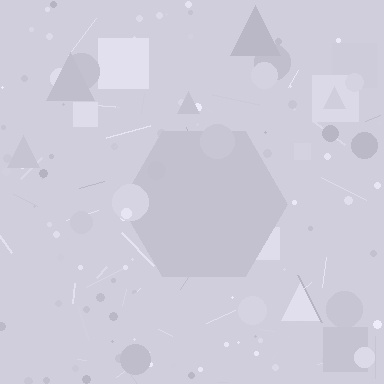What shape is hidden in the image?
A hexagon is hidden in the image.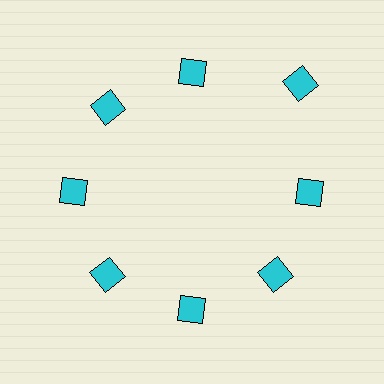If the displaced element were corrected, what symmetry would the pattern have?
It would have 8-fold rotational symmetry — the pattern would map onto itself every 45 degrees.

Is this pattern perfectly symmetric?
No. The 8 cyan diamonds are arranged in a ring, but one element near the 2 o'clock position is pushed outward from the center, breaking the 8-fold rotational symmetry.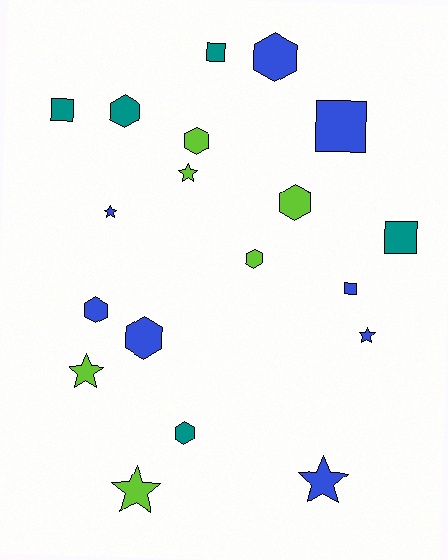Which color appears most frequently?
Blue, with 8 objects.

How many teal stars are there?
There are no teal stars.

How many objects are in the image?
There are 19 objects.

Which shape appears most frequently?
Hexagon, with 8 objects.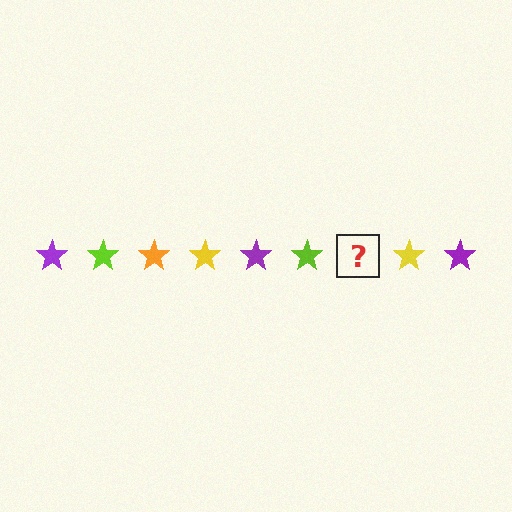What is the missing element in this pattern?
The missing element is an orange star.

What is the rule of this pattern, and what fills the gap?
The rule is that the pattern cycles through purple, lime, orange, yellow stars. The gap should be filled with an orange star.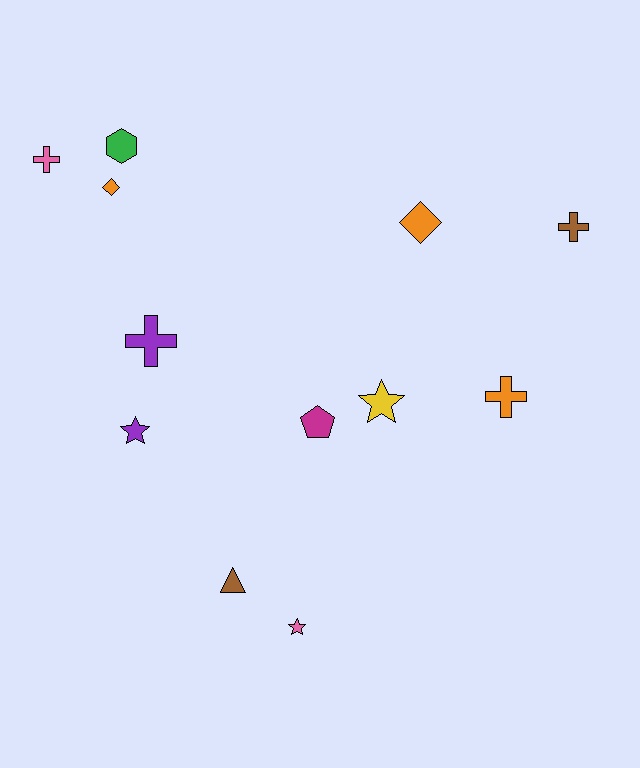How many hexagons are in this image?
There is 1 hexagon.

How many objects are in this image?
There are 12 objects.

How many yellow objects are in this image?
There is 1 yellow object.